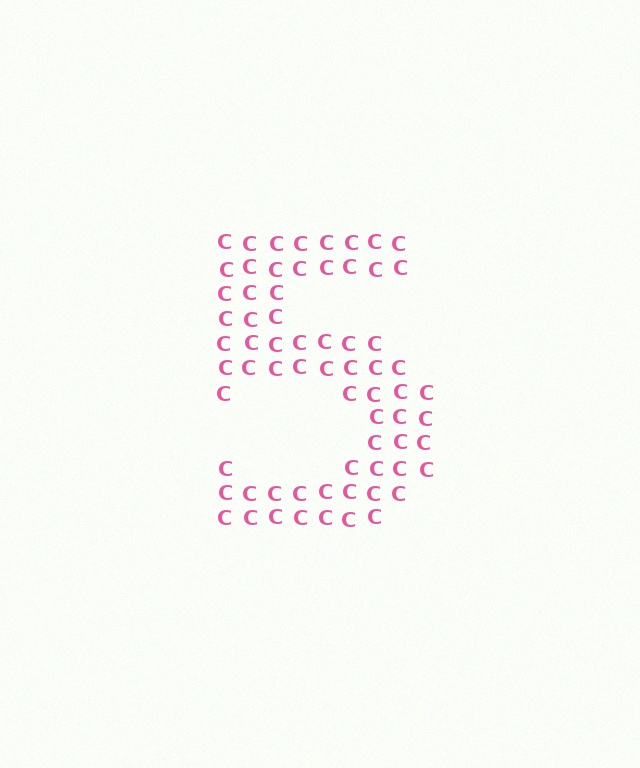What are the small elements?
The small elements are letter C's.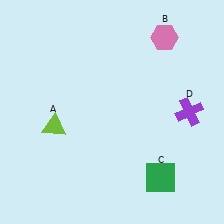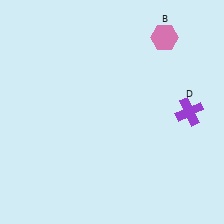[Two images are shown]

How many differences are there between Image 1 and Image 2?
There are 2 differences between the two images.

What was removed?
The lime triangle (A), the green square (C) were removed in Image 2.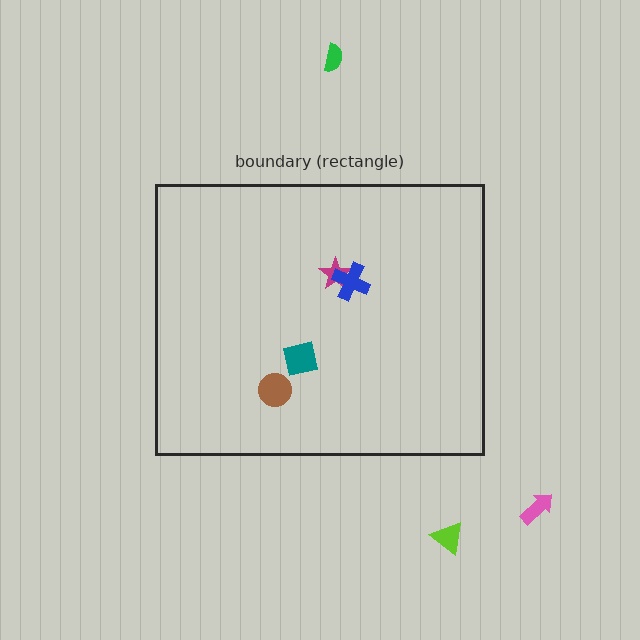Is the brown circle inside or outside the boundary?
Inside.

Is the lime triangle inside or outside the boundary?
Outside.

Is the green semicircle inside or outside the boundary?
Outside.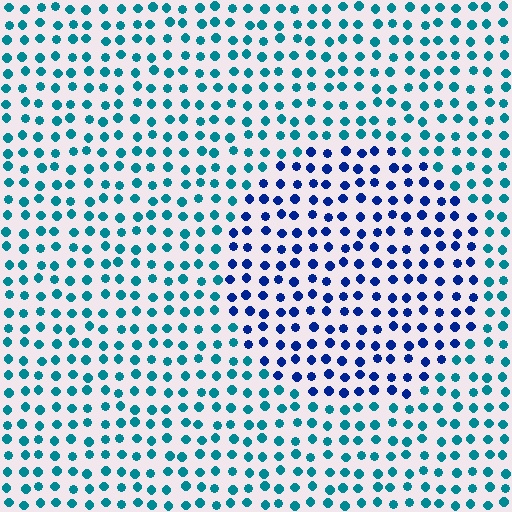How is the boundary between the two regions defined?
The boundary is defined purely by a slight shift in hue (about 43 degrees). Spacing, size, and orientation are identical on both sides.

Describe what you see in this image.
The image is filled with small teal elements in a uniform arrangement. A circle-shaped region is visible where the elements are tinted to a slightly different hue, forming a subtle color boundary.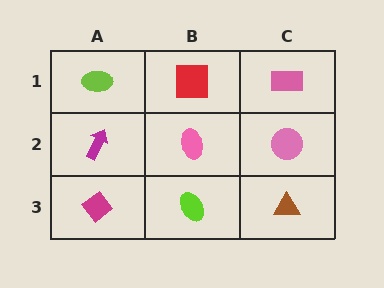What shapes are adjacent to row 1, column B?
A pink ellipse (row 2, column B), a lime ellipse (row 1, column A), a pink rectangle (row 1, column C).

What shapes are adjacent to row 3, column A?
A magenta arrow (row 2, column A), a lime ellipse (row 3, column B).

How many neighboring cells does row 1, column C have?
2.